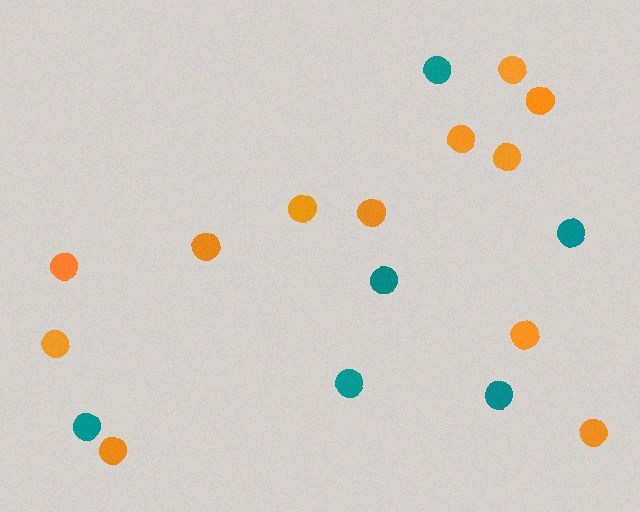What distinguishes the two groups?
There are 2 groups: one group of teal circles (6) and one group of orange circles (12).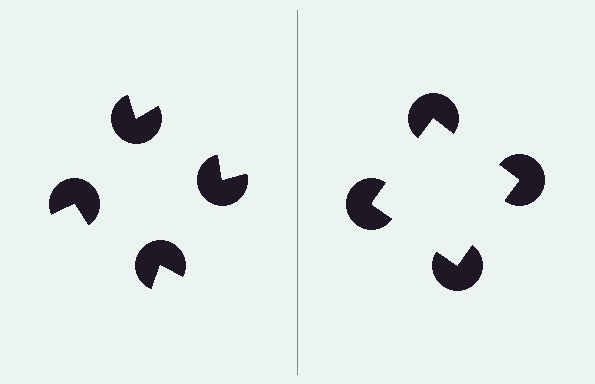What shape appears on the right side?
An illusory square.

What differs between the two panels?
The pac-man discs are positioned identically on both sides; only the wedge orientations differ. On the right they align to a square; on the left they are misaligned.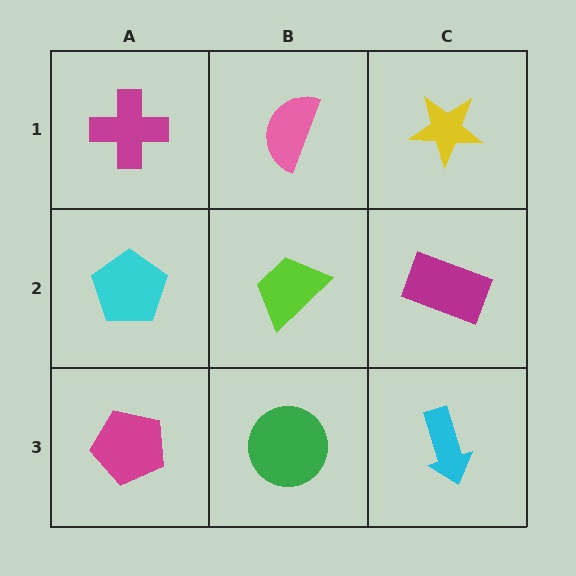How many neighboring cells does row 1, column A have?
2.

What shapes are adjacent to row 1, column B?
A lime trapezoid (row 2, column B), a magenta cross (row 1, column A), a yellow star (row 1, column C).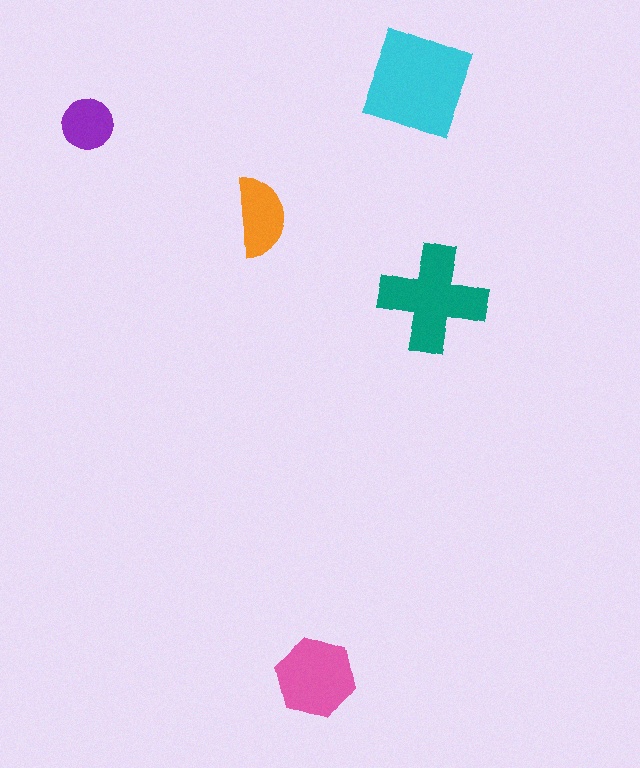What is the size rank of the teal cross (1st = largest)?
2nd.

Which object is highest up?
The cyan diamond is topmost.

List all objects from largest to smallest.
The cyan diamond, the teal cross, the pink hexagon, the orange semicircle, the purple circle.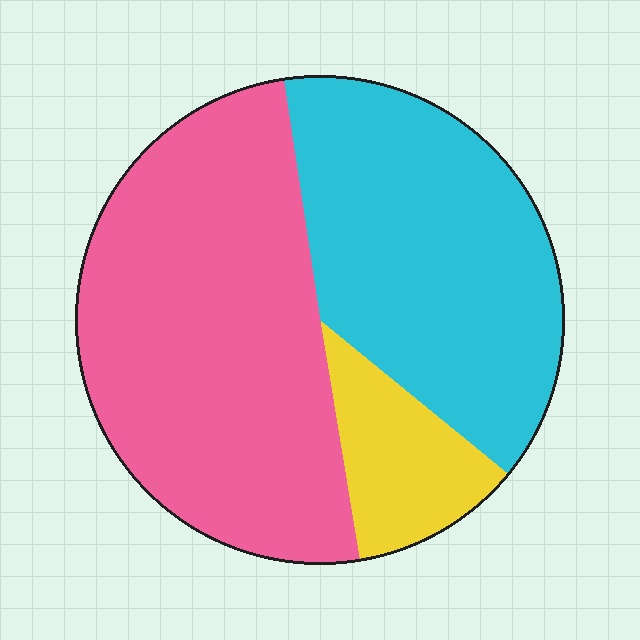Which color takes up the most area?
Pink, at roughly 50%.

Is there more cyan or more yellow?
Cyan.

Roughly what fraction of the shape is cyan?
Cyan covers 38% of the shape.